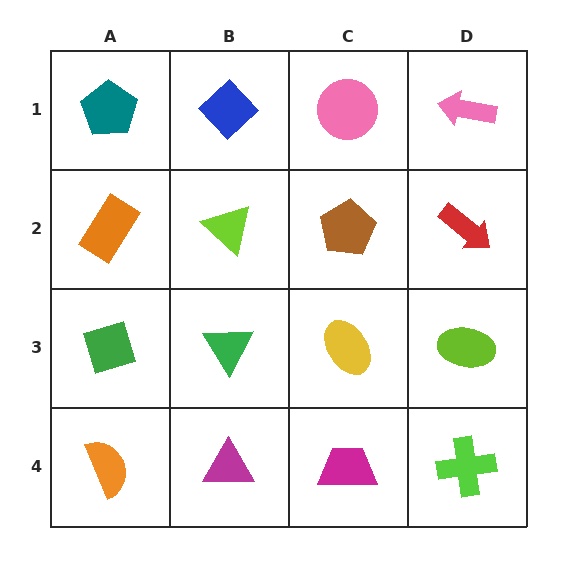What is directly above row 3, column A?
An orange rectangle.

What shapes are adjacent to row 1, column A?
An orange rectangle (row 2, column A), a blue diamond (row 1, column B).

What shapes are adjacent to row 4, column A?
A green diamond (row 3, column A), a magenta triangle (row 4, column B).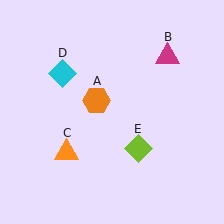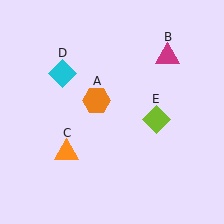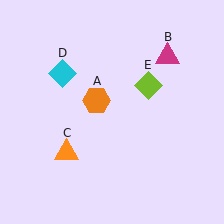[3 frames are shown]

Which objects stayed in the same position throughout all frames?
Orange hexagon (object A) and magenta triangle (object B) and orange triangle (object C) and cyan diamond (object D) remained stationary.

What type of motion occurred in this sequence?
The lime diamond (object E) rotated counterclockwise around the center of the scene.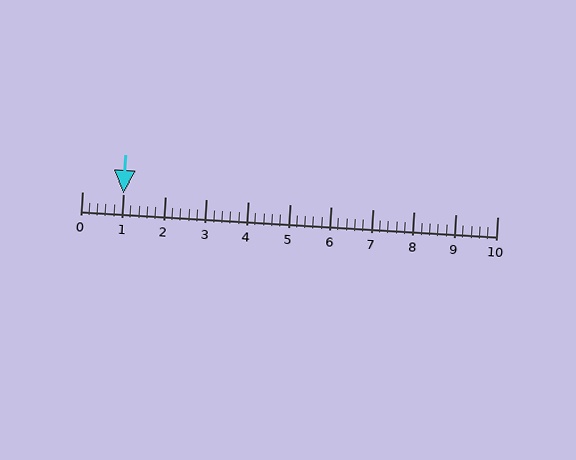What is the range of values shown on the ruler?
The ruler shows values from 0 to 10.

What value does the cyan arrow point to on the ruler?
The cyan arrow points to approximately 1.0.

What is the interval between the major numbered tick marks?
The major tick marks are spaced 1 units apart.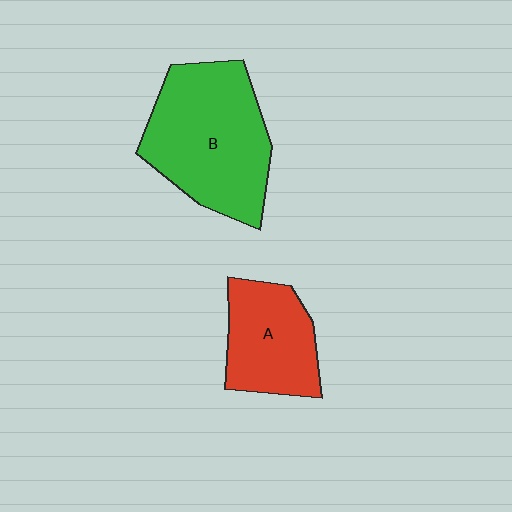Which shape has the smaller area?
Shape A (red).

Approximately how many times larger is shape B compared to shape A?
Approximately 1.6 times.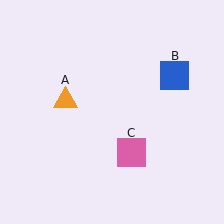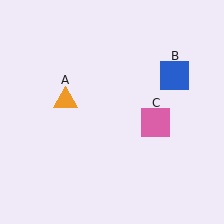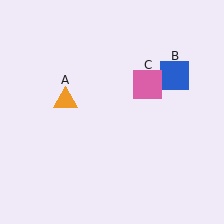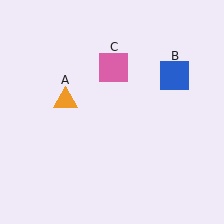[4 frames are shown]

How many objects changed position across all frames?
1 object changed position: pink square (object C).